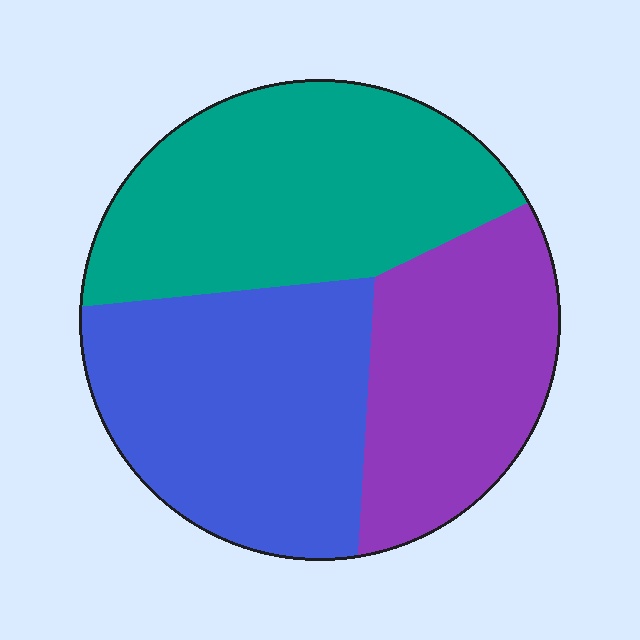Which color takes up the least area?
Purple, at roughly 25%.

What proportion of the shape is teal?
Teal covers roughly 35% of the shape.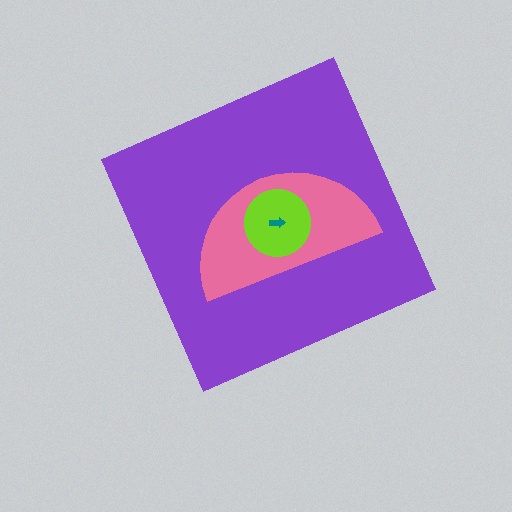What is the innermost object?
The teal arrow.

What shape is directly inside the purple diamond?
The pink semicircle.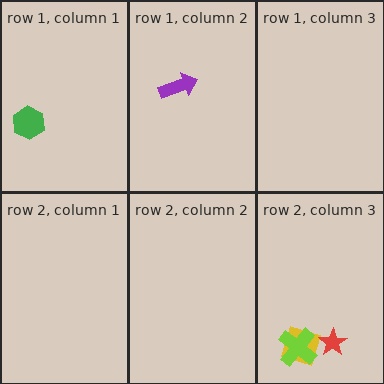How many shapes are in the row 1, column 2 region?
1.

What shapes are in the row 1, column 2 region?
The purple arrow.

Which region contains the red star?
The row 2, column 3 region.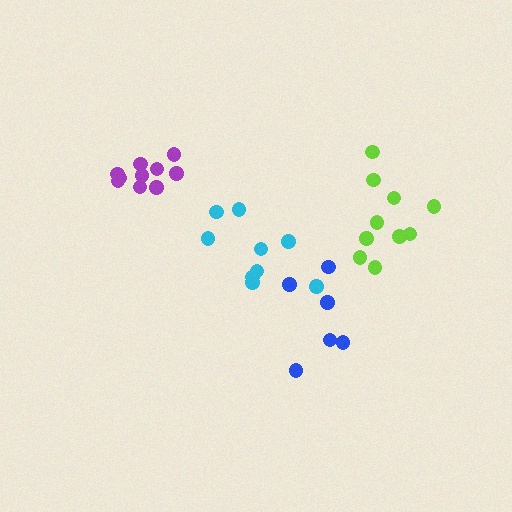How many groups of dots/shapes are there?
There are 4 groups.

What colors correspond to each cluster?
The clusters are colored: cyan, blue, lime, purple.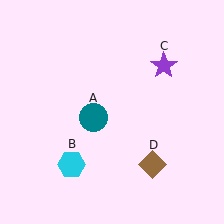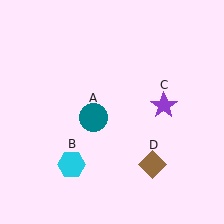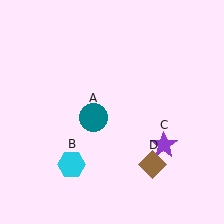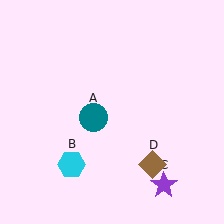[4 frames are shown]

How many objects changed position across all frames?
1 object changed position: purple star (object C).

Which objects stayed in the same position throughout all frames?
Teal circle (object A) and cyan hexagon (object B) and brown diamond (object D) remained stationary.